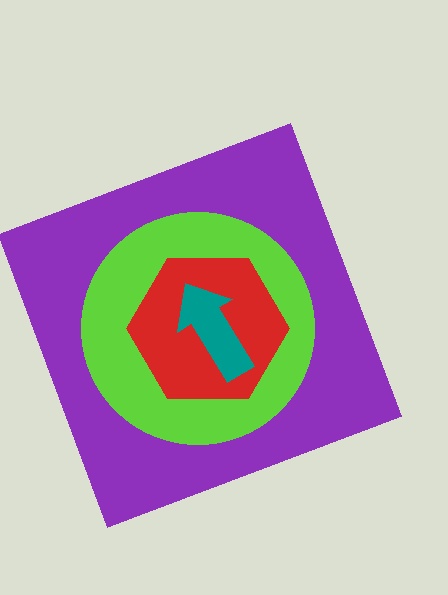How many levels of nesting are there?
4.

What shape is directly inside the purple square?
The lime circle.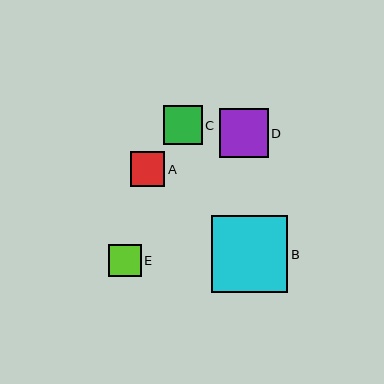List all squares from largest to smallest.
From largest to smallest: B, D, C, A, E.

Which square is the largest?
Square B is the largest with a size of approximately 77 pixels.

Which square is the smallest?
Square E is the smallest with a size of approximately 32 pixels.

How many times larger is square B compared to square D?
Square B is approximately 1.6 times the size of square D.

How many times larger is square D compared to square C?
Square D is approximately 1.3 times the size of square C.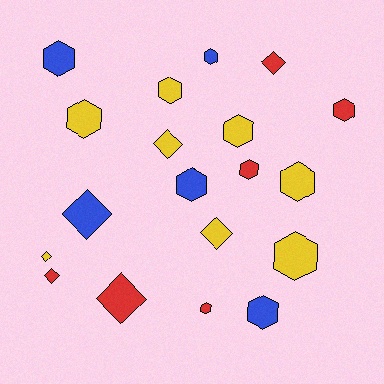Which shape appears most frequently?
Hexagon, with 12 objects.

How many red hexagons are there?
There are 3 red hexagons.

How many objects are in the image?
There are 19 objects.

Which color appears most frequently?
Yellow, with 8 objects.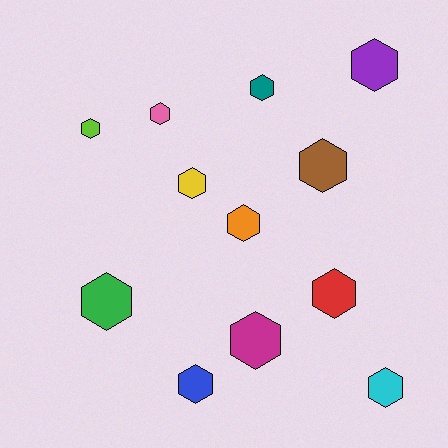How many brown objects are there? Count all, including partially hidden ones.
There is 1 brown object.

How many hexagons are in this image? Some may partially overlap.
There are 12 hexagons.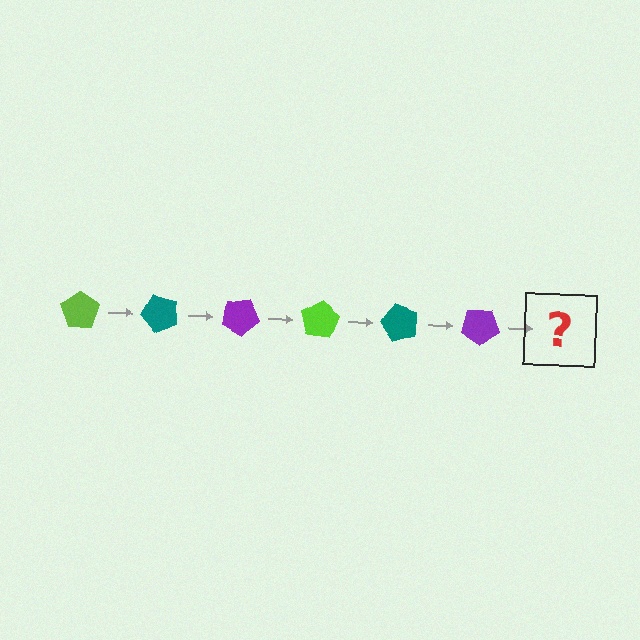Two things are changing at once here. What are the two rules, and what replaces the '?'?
The two rules are that it rotates 50 degrees each step and the color cycles through lime, teal, and purple. The '?' should be a lime pentagon, rotated 300 degrees from the start.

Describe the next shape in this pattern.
It should be a lime pentagon, rotated 300 degrees from the start.